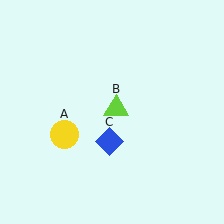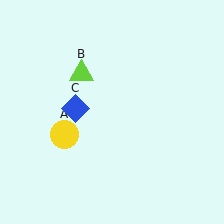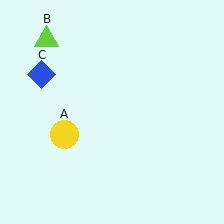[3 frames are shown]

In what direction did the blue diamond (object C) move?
The blue diamond (object C) moved up and to the left.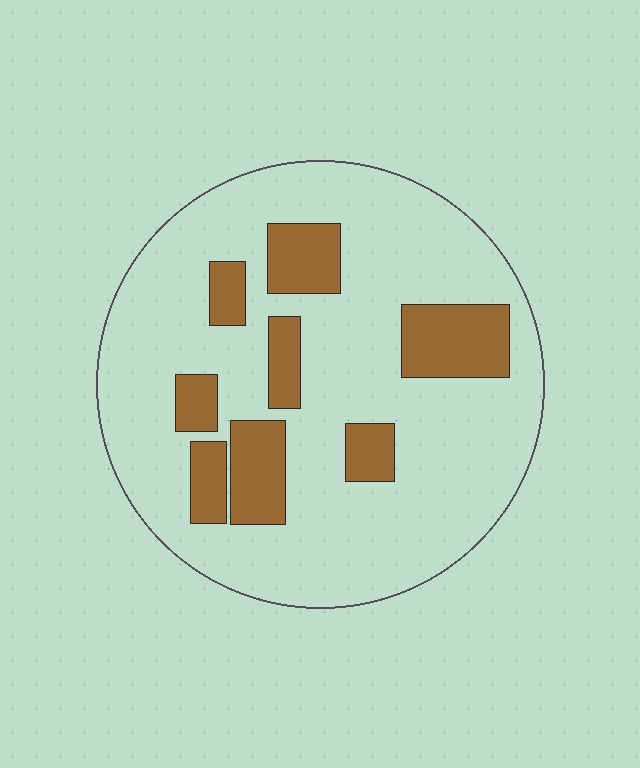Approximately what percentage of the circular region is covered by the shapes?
Approximately 20%.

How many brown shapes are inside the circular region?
8.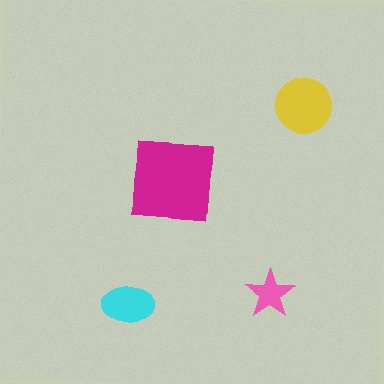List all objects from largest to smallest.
The magenta square, the yellow circle, the cyan ellipse, the pink star.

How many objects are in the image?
There are 4 objects in the image.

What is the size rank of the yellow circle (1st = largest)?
2nd.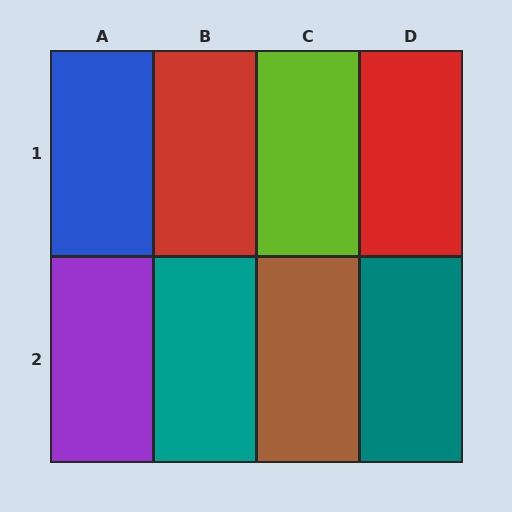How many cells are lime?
1 cell is lime.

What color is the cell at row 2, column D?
Teal.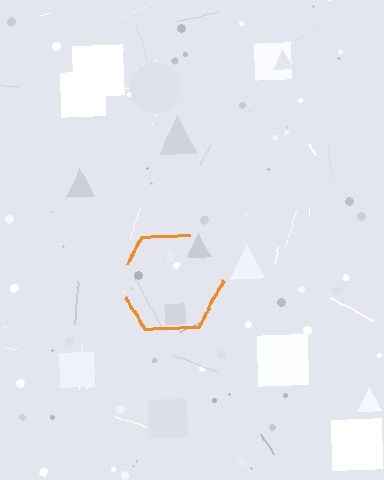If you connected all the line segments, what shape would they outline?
They would outline a hexagon.